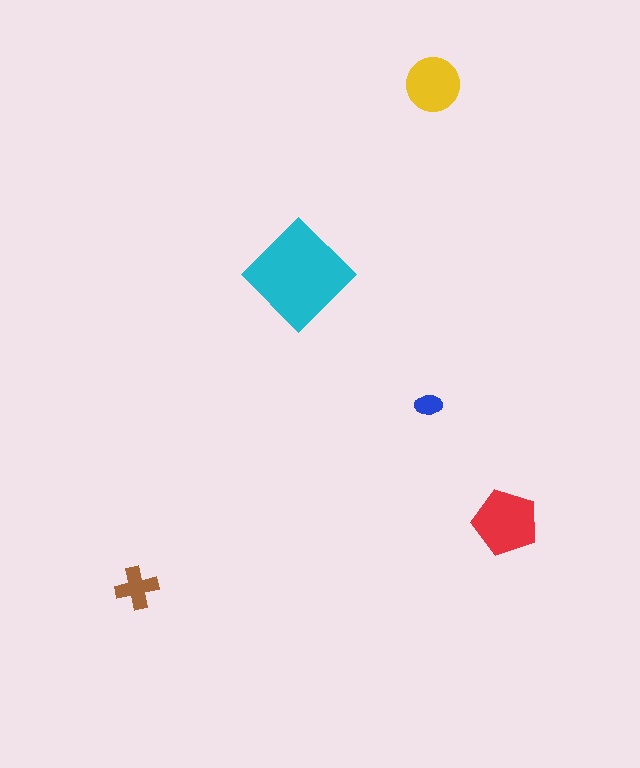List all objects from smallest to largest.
The blue ellipse, the brown cross, the yellow circle, the red pentagon, the cyan diamond.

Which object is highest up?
The yellow circle is topmost.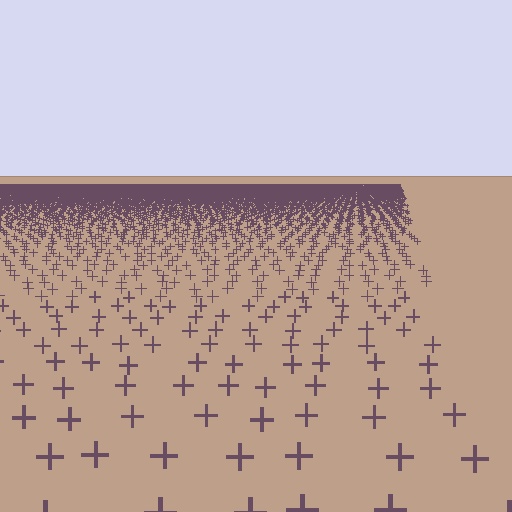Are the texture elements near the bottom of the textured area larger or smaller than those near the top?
Larger. Near the bottom, elements are closer to the viewer and appear at a bigger on-screen size.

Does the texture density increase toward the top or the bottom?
Density increases toward the top.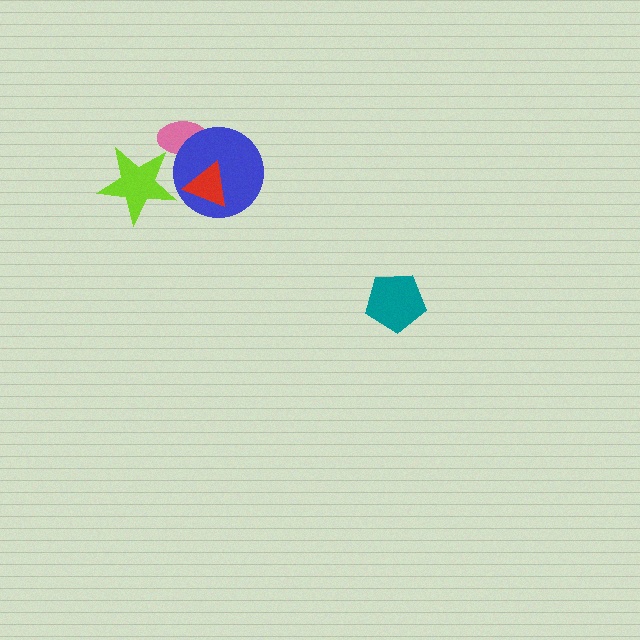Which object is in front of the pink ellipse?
The blue circle is in front of the pink ellipse.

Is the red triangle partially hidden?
No, no other shape covers it.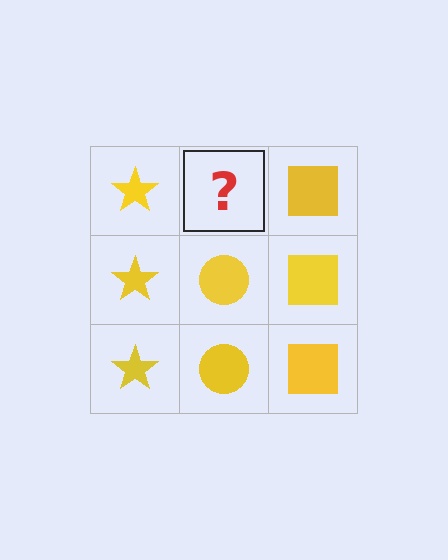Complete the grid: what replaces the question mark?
The question mark should be replaced with a yellow circle.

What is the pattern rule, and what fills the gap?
The rule is that each column has a consistent shape. The gap should be filled with a yellow circle.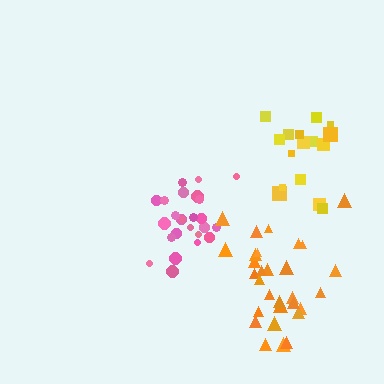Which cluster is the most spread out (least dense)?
Orange.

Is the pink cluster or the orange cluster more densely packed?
Pink.